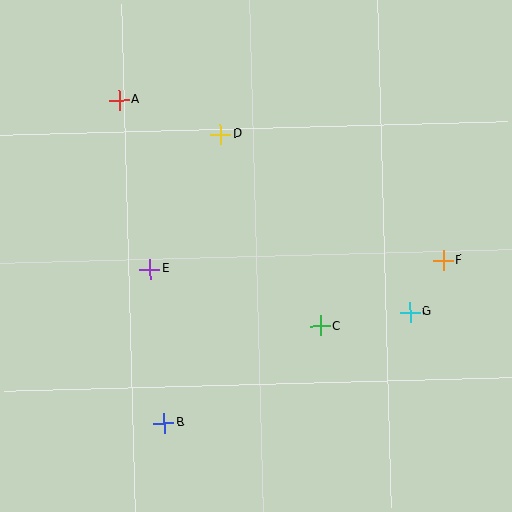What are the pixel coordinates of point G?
Point G is at (410, 312).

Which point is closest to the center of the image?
Point C at (320, 326) is closest to the center.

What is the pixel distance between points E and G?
The distance between E and G is 264 pixels.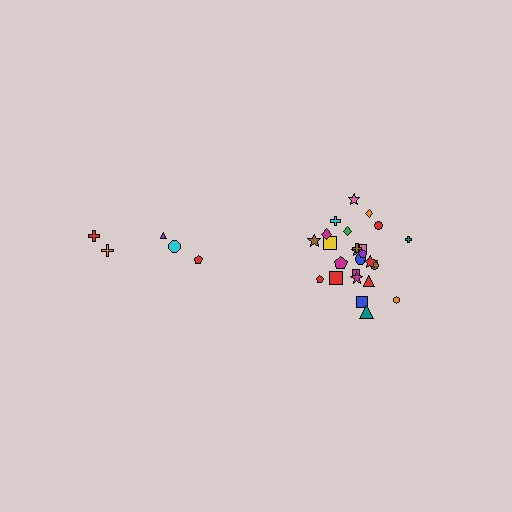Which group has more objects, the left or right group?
The right group.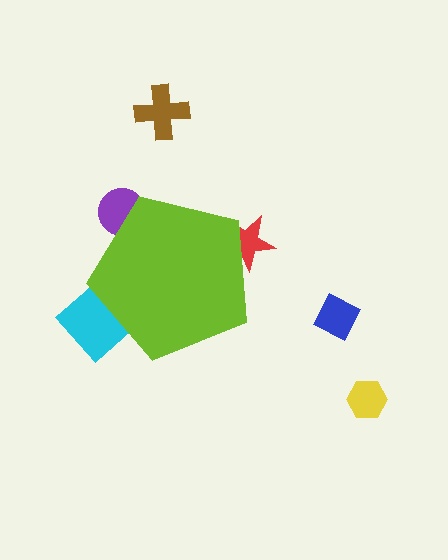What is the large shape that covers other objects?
A lime pentagon.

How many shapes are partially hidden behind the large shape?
3 shapes are partially hidden.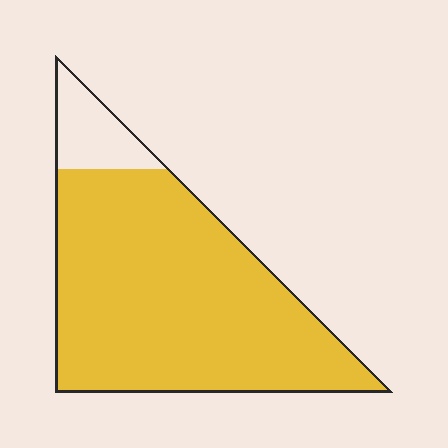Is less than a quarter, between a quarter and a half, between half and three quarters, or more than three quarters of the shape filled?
More than three quarters.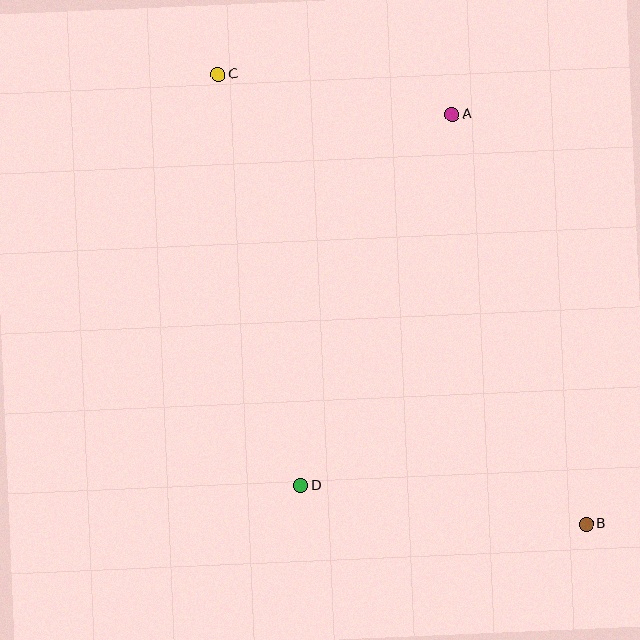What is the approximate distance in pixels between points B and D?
The distance between B and D is approximately 288 pixels.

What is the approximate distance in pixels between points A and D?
The distance between A and D is approximately 401 pixels.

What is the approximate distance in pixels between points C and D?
The distance between C and D is approximately 420 pixels.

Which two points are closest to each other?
Points A and C are closest to each other.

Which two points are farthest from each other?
Points B and C are farthest from each other.